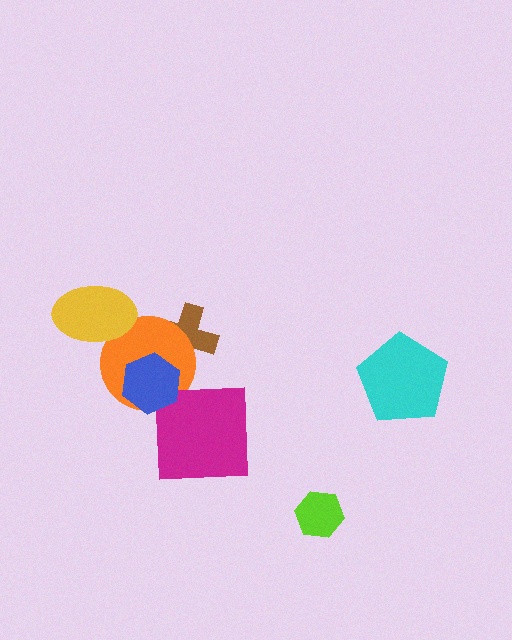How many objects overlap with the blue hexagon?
1 object overlaps with the blue hexagon.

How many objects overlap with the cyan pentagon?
0 objects overlap with the cyan pentagon.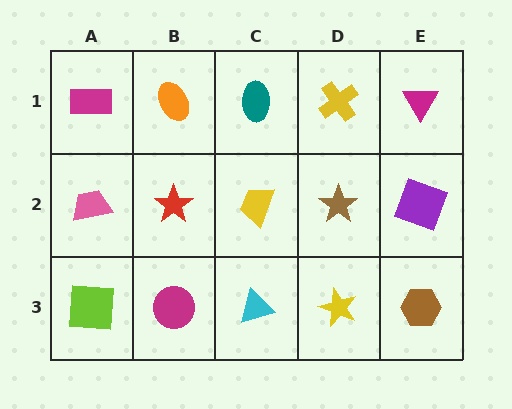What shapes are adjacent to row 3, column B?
A red star (row 2, column B), a lime square (row 3, column A), a cyan triangle (row 3, column C).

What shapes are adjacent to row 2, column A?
A magenta rectangle (row 1, column A), a lime square (row 3, column A), a red star (row 2, column B).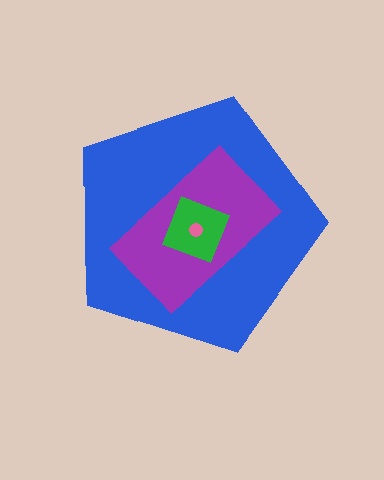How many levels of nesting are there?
4.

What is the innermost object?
The pink circle.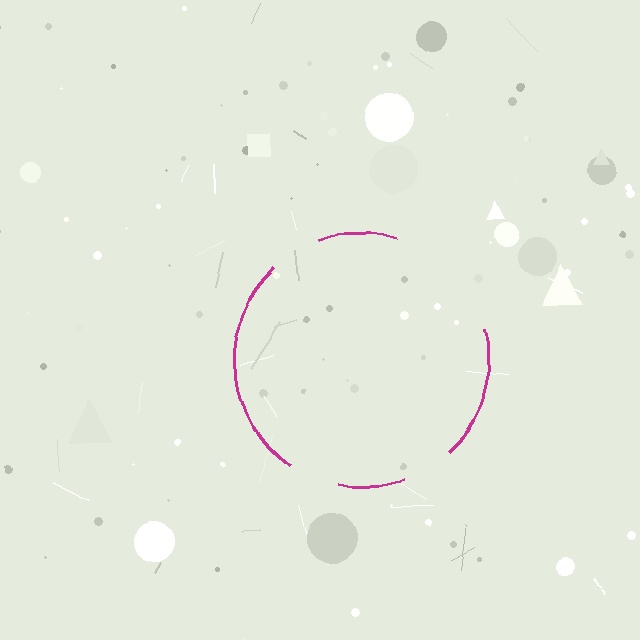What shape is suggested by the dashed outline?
The dashed outline suggests a circle.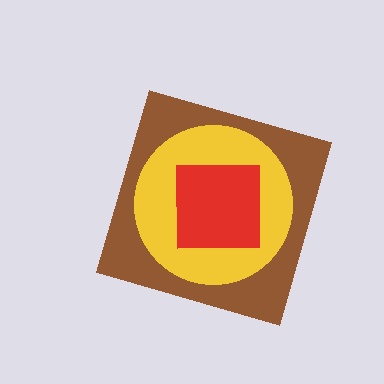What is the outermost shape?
The brown diamond.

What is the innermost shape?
The red square.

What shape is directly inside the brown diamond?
The yellow circle.